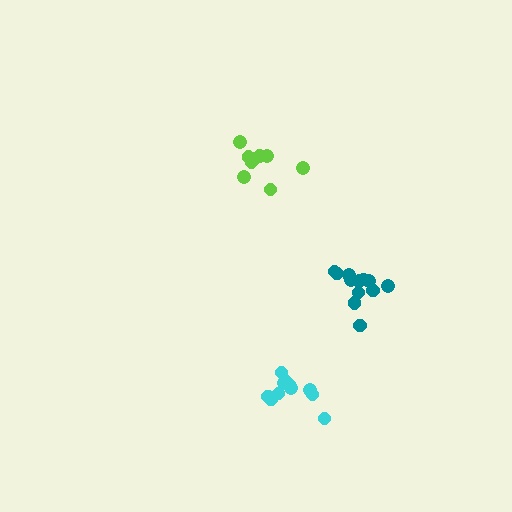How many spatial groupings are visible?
There are 3 spatial groupings.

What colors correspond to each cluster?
The clusters are colored: lime, teal, cyan.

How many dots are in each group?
Group 1: 9 dots, Group 2: 12 dots, Group 3: 11 dots (32 total).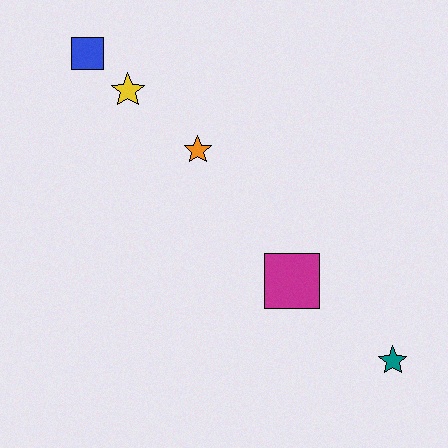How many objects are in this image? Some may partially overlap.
There are 5 objects.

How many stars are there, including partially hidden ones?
There are 3 stars.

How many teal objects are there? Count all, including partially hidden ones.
There is 1 teal object.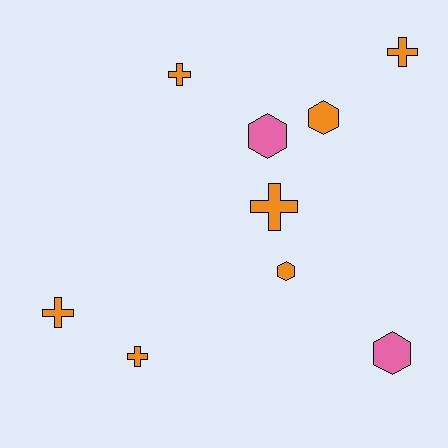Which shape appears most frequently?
Cross, with 5 objects.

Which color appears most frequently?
Orange, with 7 objects.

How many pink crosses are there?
There are no pink crosses.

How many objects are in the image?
There are 9 objects.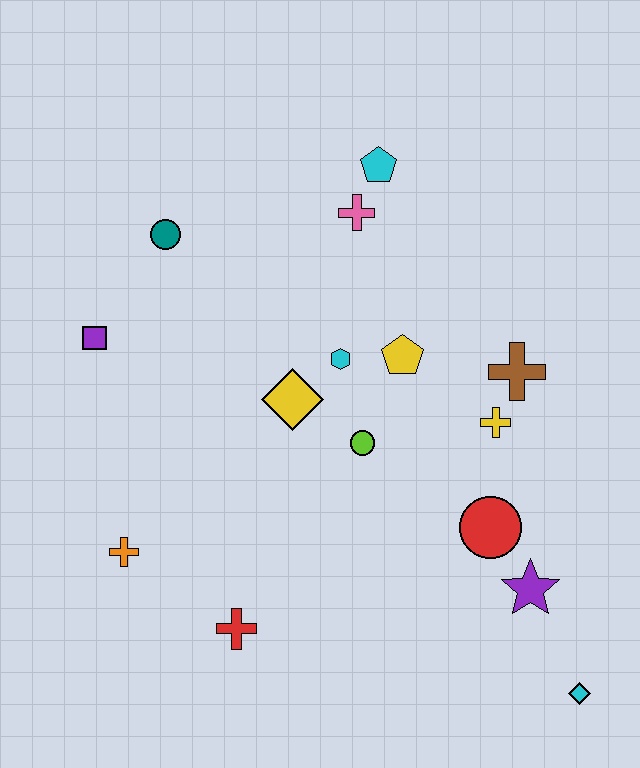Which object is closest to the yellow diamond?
The cyan hexagon is closest to the yellow diamond.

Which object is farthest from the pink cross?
The cyan diamond is farthest from the pink cross.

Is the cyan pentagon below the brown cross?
No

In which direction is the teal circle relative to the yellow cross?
The teal circle is to the left of the yellow cross.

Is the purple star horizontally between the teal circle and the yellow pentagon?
No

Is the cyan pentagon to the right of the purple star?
No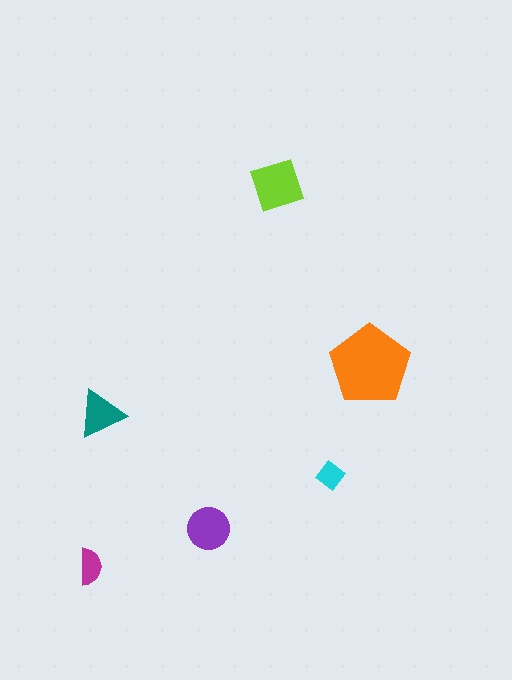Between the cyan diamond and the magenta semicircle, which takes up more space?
The magenta semicircle.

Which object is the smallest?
The cyan diamond.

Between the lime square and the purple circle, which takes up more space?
The lime square.